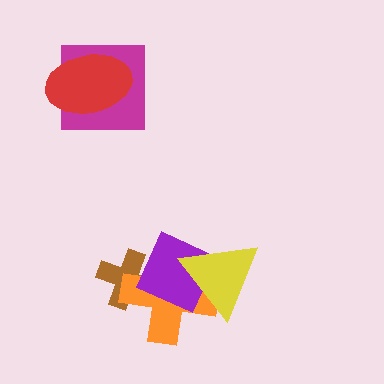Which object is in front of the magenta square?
The red ellipse is in front of the magenta square.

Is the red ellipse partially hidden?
No, no other shape covers it.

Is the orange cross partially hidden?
Yes, it is partially covered by another shape.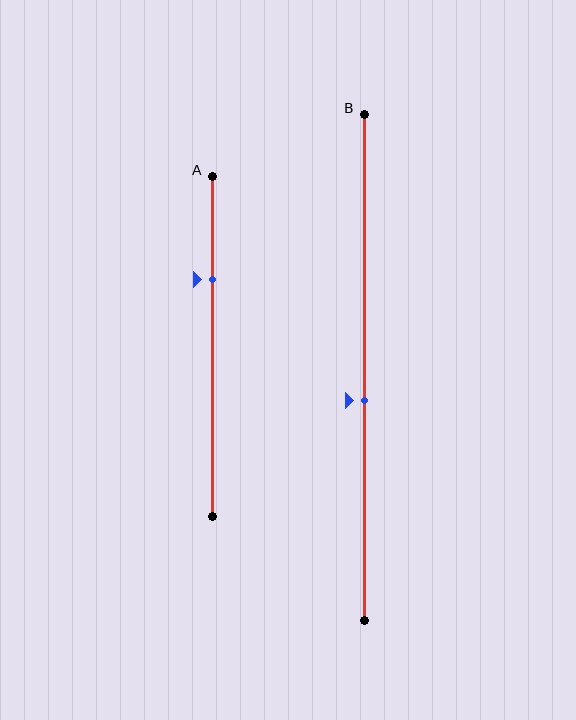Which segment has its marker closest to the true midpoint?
Segment B has its marker closest to the true midpoint.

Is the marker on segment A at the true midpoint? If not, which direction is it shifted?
No, the marker on segment A is shifted upward by about 20% of the segment length.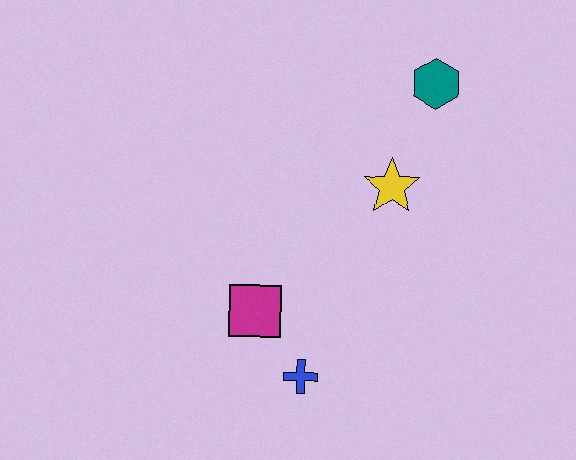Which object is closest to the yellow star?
The teal hexagon is closest to the yellow star.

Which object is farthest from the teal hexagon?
The blue cross is farthest from the teal hexagon.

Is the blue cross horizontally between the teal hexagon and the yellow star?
No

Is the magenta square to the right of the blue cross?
No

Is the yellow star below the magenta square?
No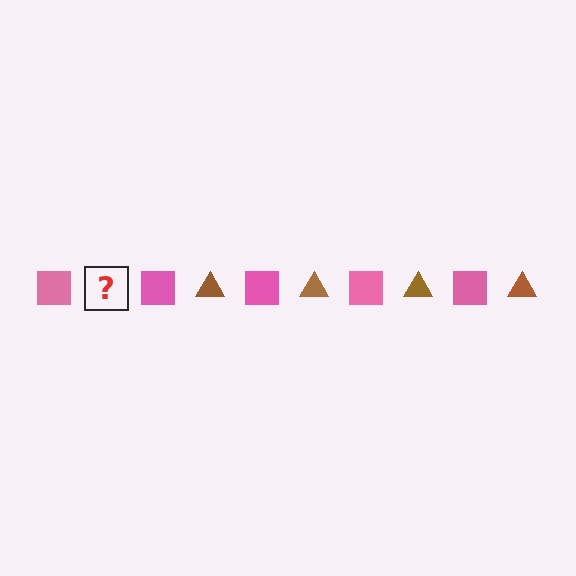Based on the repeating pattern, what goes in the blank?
The blank should be a brown triangle.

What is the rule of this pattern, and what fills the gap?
The rule is that the pattern alternates between pink square and brown triangle. The gap should be filled with a brown triangle.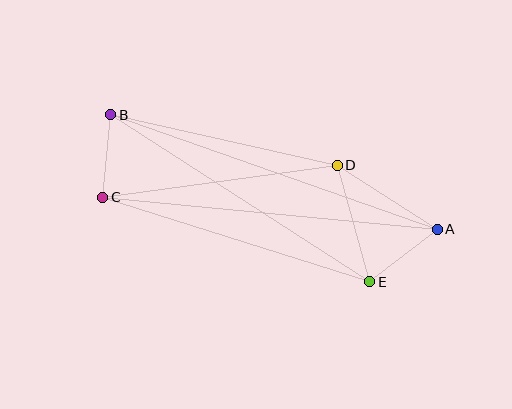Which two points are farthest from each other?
Points A and B are farthest from each other.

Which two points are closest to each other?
Points B and C are closest to each other.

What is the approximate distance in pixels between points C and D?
The distance between C and D is approximately 236 pixels.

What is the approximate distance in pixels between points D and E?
The distance between D and E is approximately 121 pixels.